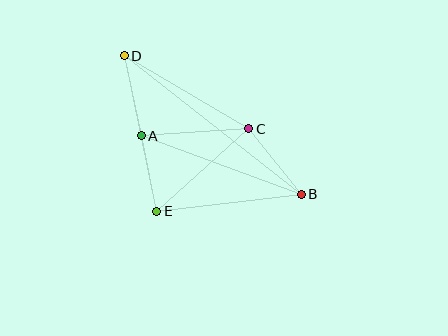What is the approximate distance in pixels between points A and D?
The distance between A and D is approximately 82 pixels.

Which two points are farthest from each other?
Points B and D are farthest from each other.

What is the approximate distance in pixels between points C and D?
The distance between C and D is approximately 145 pixels.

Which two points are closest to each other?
Points A and E are closest to each other.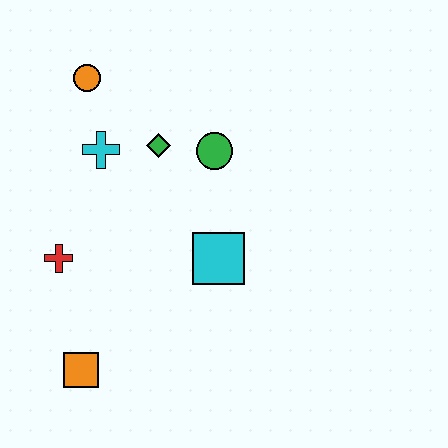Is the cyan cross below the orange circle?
Yes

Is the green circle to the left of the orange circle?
No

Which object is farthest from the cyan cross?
The orange square is farthest from the cyan cross.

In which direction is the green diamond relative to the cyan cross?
The green diamond is to the right of the cyan cross.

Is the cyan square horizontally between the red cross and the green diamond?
No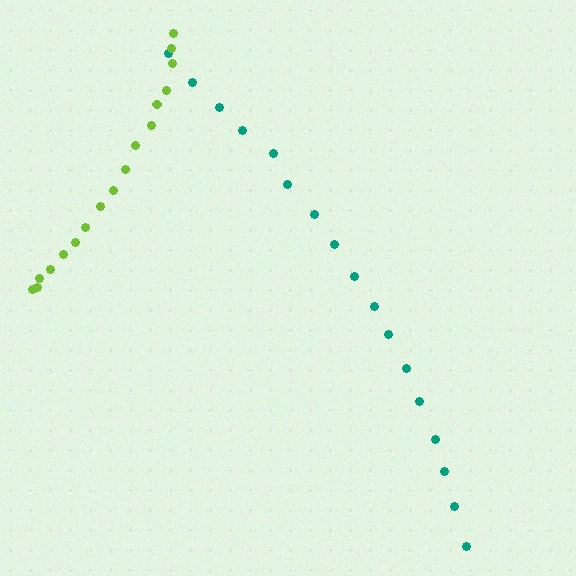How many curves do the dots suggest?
There are 2 distinct paths.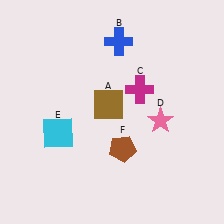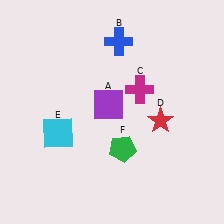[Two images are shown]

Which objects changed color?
A changed from brown to purple. D changed from pink to red. F changed from brown to green.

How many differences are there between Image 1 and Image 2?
There are 3 differences between the two images.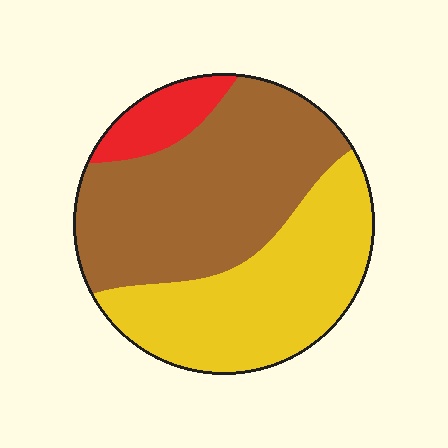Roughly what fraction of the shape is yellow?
Yellow covers around 40% of the shape.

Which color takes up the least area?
Red, at roughly 10%.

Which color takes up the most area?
Brown, at roughly 50%.